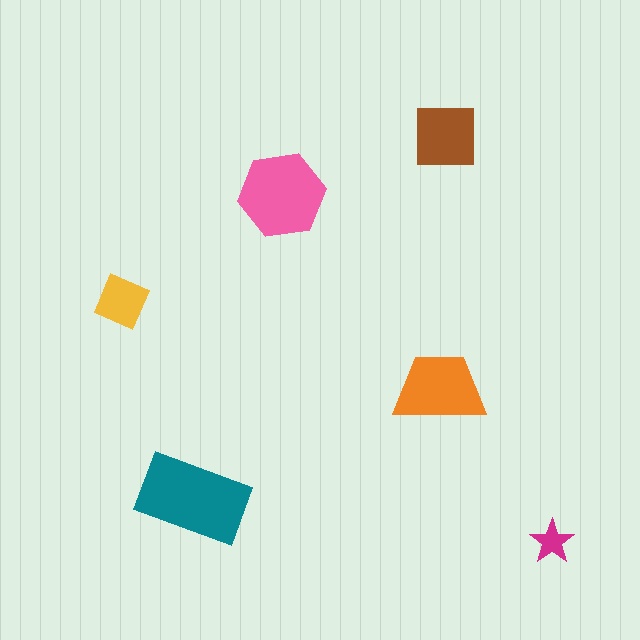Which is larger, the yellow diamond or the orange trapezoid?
The orange trapezoid.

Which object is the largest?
The teal rectangle.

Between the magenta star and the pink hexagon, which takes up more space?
The pink hexagon.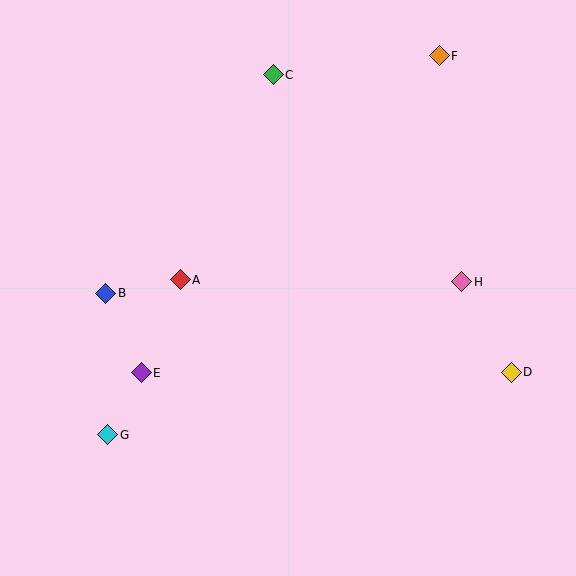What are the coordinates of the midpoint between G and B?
The midpoint between G and B is at (107, 364).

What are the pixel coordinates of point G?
Point G is at (108, 435).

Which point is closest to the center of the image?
Point A at (180, 280) is closest to the center.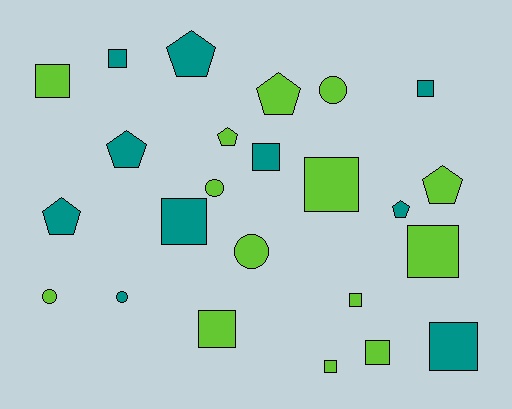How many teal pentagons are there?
There are 4 teal pentagons.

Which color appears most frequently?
Lime, with 14 objects.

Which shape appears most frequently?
Square, with 12 objects.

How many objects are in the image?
There are 24 objects.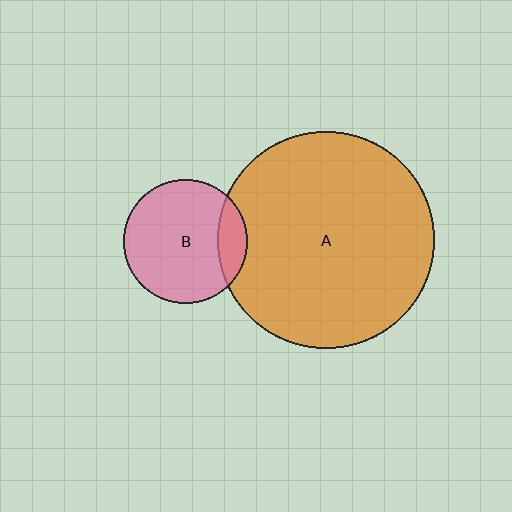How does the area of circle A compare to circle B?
Approximately 3.1 times.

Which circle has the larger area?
Circle A (orange).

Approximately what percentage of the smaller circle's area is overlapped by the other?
Approximately 15%.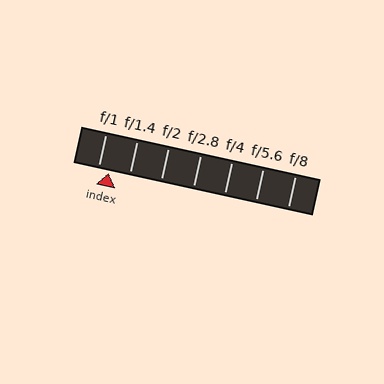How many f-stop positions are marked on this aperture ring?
There are 7 f-stop positions marked.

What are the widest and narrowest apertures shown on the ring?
The widest aperture shown is f/1 and the narrowest is f/8.